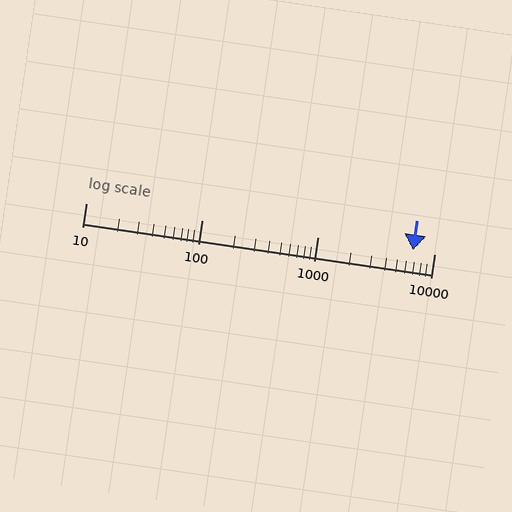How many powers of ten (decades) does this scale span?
The scale spans 3 decades, from 10 to 10000.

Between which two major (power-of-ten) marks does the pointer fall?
The pointer is between 1000 and 10000.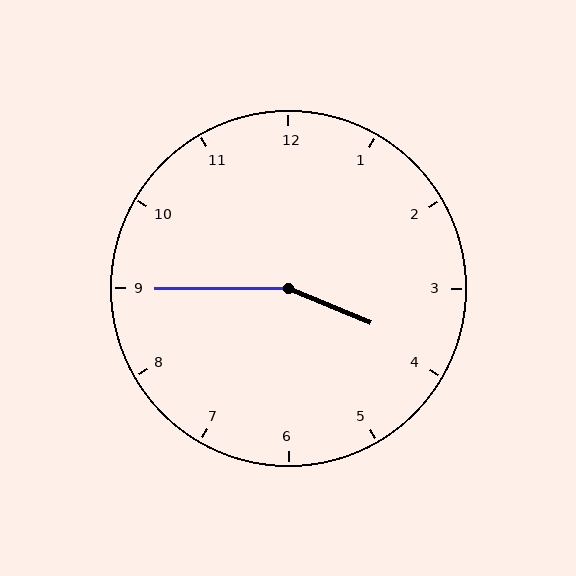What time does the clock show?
3:45.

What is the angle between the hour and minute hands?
Approximately 158 degrees.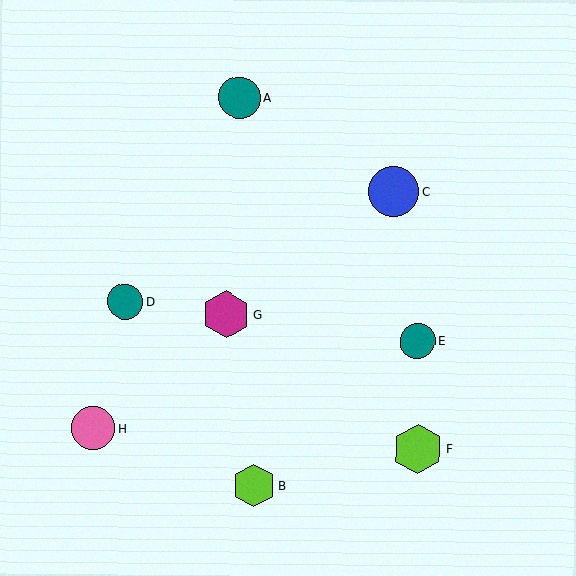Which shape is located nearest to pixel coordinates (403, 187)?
The blue circle (labeled C) at (394, 191) is nearest to that location.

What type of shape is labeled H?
Shape H is a pink circle.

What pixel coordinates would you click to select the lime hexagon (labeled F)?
Click at (418, 449) to select the lime hexagon F.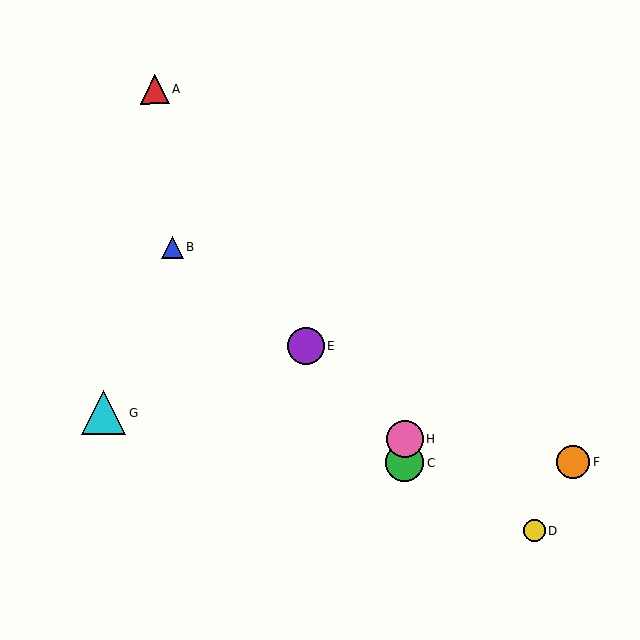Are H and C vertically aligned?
Yes, both are at x≈405.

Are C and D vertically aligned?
No, C is at x≈405 and D is at x≈534.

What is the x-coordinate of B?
Object B is at x≈173.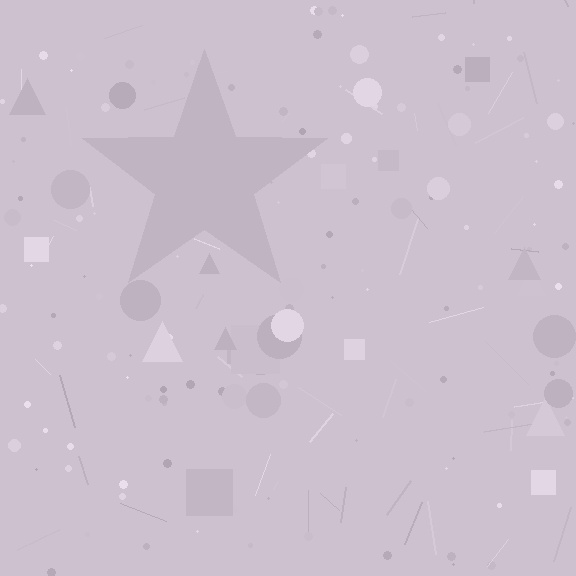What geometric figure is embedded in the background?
A star is embedded in the background.